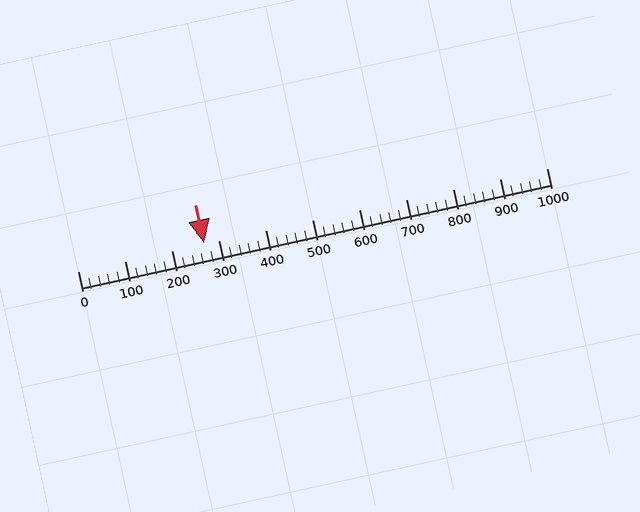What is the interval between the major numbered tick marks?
The major tick marks are spaced 100 units apart.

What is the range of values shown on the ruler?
The ruler shows values from 0 to 1000.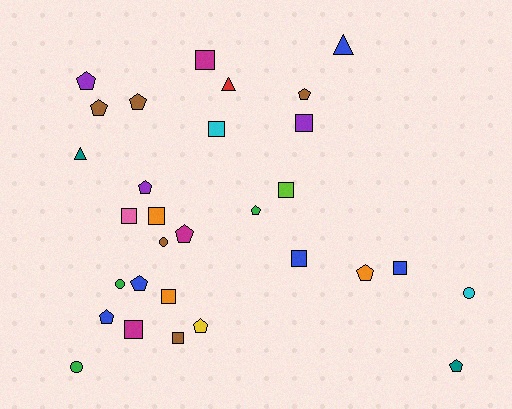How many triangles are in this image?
There are 3 triangles.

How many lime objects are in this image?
There is 1 lime object.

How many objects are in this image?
There are 30 objects.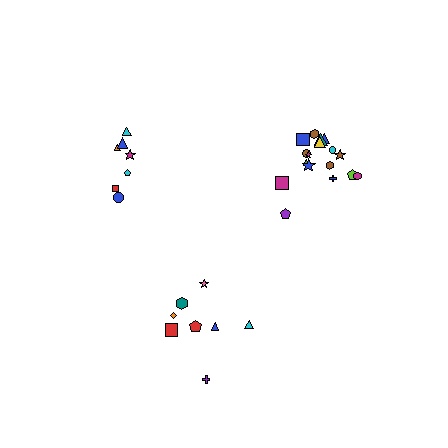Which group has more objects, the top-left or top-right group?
The top-right group.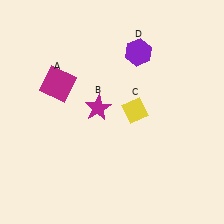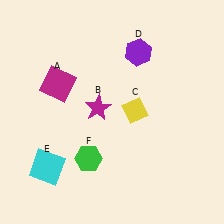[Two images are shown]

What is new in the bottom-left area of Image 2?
A cyan square (E) was added in the bottom-left area of Image 2.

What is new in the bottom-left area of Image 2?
A green hexagon (F) was added in the bottom-left area of Image 2.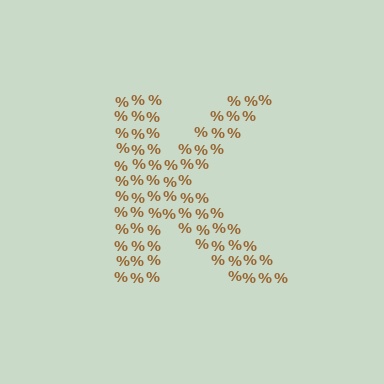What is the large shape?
The large shape is the letter K.